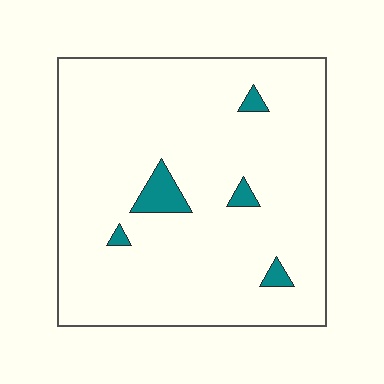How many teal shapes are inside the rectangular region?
5.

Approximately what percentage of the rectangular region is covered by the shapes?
Approximately 5%.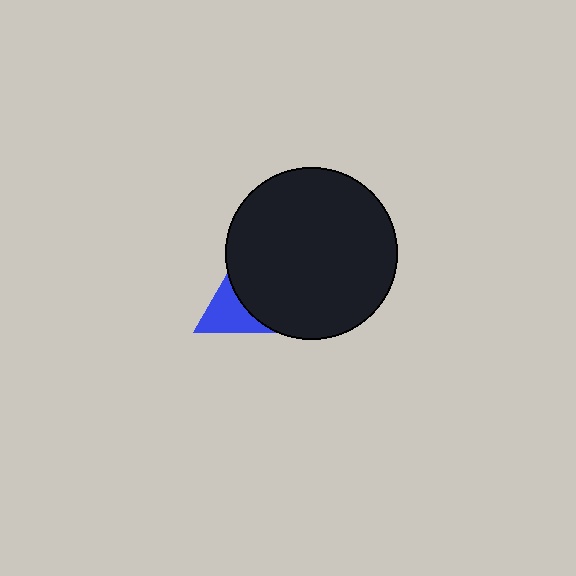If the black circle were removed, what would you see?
You would see the complete blue triangle.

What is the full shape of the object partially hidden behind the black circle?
The partially hidden object is a blue triangle.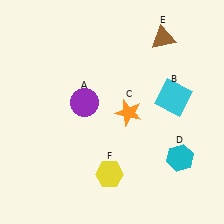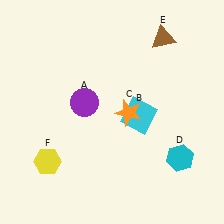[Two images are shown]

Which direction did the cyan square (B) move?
The cyan square (B) moved left.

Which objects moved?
The objects that moved are: the cyan square (B), the yellow hexagon (F).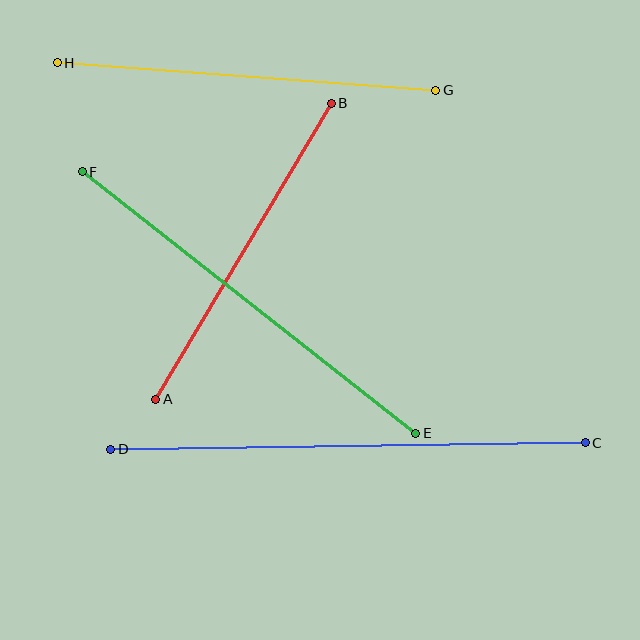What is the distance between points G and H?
The distance is approximately 379 pixels.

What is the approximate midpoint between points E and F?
The midpoint is at approximately (249, 303) pixels.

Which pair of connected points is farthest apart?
Points C and D are farthest apart.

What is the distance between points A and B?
The distance is approximately 344 pixels.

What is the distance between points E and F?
The distance is approximately 424 pixels.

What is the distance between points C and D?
The distance is approximately 475 pixels.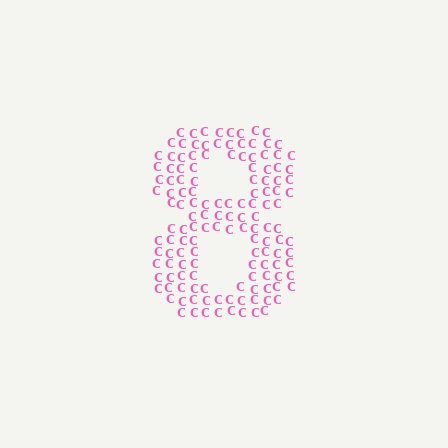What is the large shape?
The large shape is the digit 8.